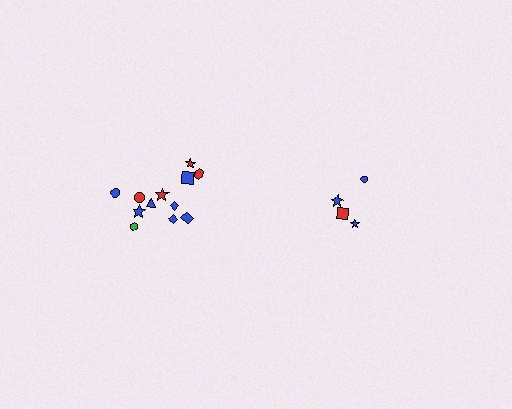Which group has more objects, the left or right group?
The left group.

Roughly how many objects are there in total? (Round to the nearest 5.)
Roughly 15 objects in total.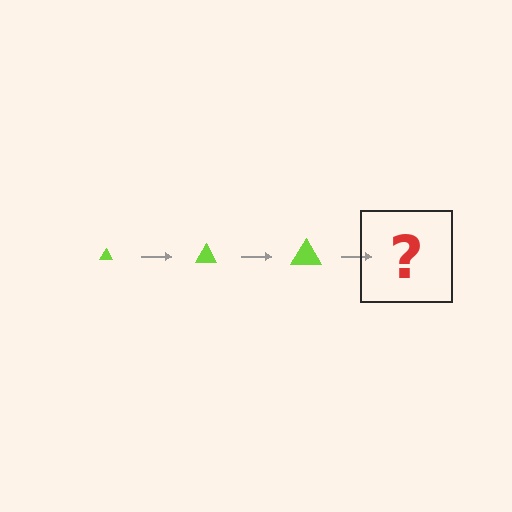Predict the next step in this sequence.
The next step is a lime triangle, larger than the previous one.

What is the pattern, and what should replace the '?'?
The pattern is that the triangle gets progressively larger each step. The '?' should be a lime triangle, larger than the previous one.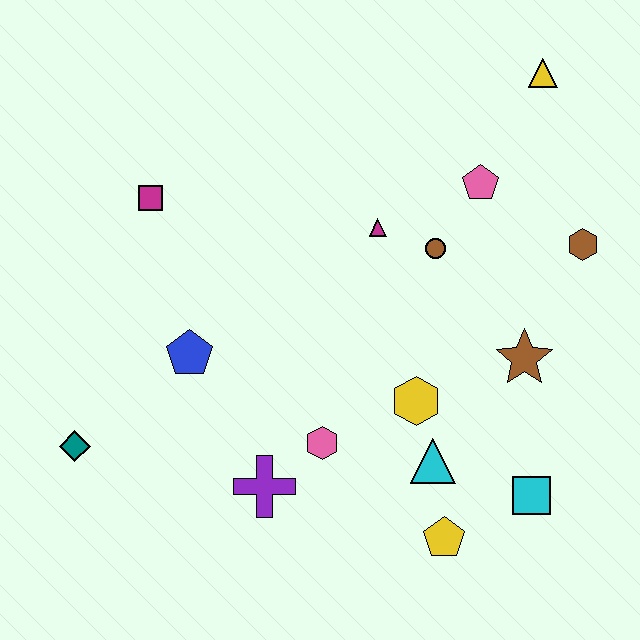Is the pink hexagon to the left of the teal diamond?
No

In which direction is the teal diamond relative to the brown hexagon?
The teal diamond is to the left of the brown hexagon.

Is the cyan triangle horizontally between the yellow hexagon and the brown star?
Yes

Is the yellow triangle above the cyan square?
Yes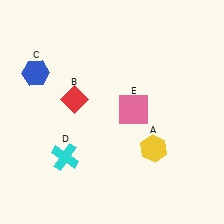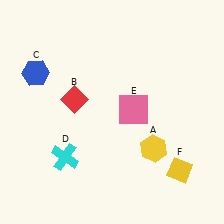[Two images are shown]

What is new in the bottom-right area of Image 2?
A yellow diamond (F) was added in the bottom-right area of Image 2.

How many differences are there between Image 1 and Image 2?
There is 1 difference between the two images.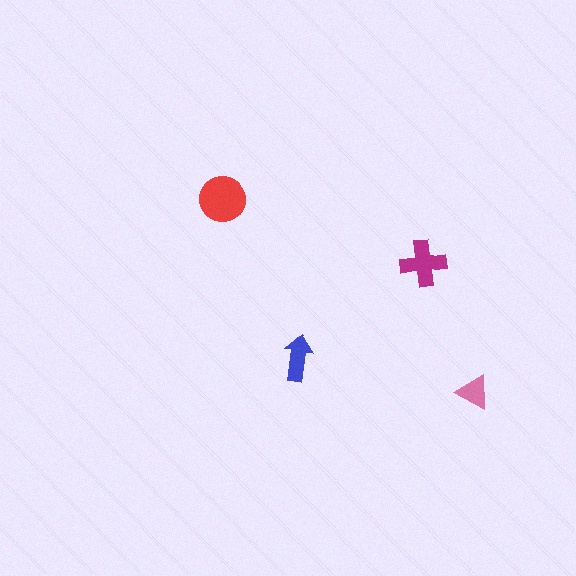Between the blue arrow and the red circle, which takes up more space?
The red circle.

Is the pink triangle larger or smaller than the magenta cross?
Smaller.